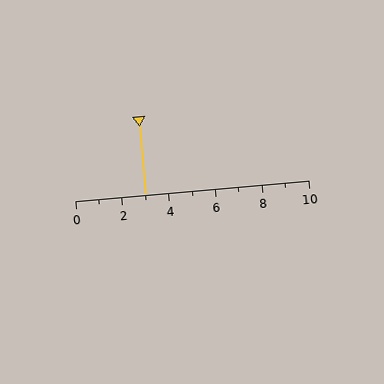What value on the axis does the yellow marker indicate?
The marker indicates approximately 3.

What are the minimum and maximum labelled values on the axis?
The axis runs from 0 to 10.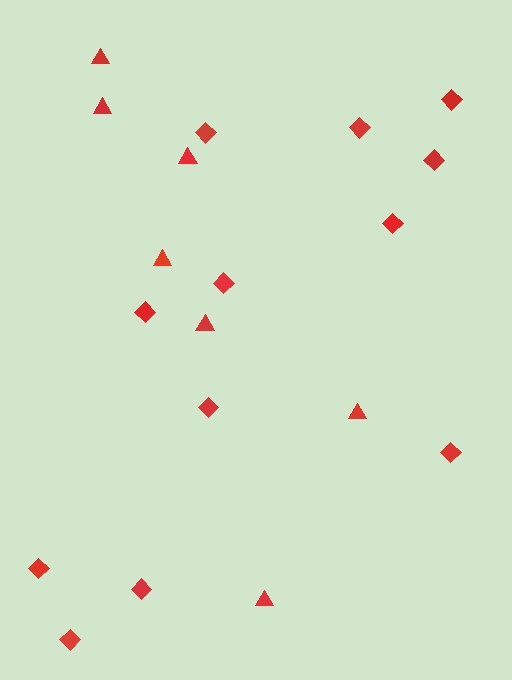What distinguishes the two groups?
There are 2 groups: one group of triangles (7) and one group of diamonds (12).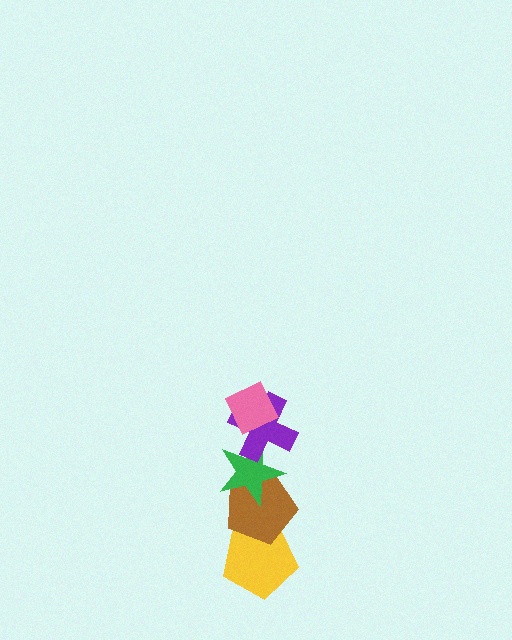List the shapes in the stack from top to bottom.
From top to bottom: the pink diamond, the purple cross, the green star, the brown pentagon, the yellow pentagon.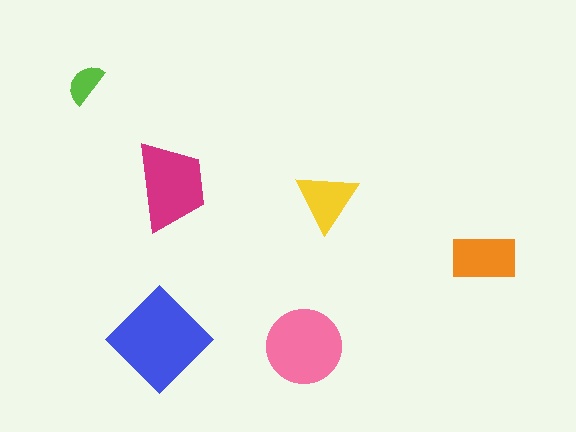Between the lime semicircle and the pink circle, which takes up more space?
The pink circle.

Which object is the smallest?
The lime semicircle.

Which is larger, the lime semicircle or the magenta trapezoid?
The magenta trapezoid.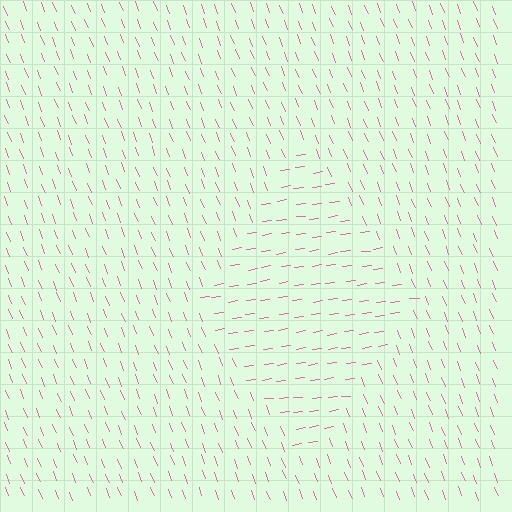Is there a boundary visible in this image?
Yes, there is a texture boundary formed by a change in line orientation.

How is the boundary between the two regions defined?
The boundary is defined purely by a change in line orientation (approximately 76 degrees difference). All lines are the same color and thickness.